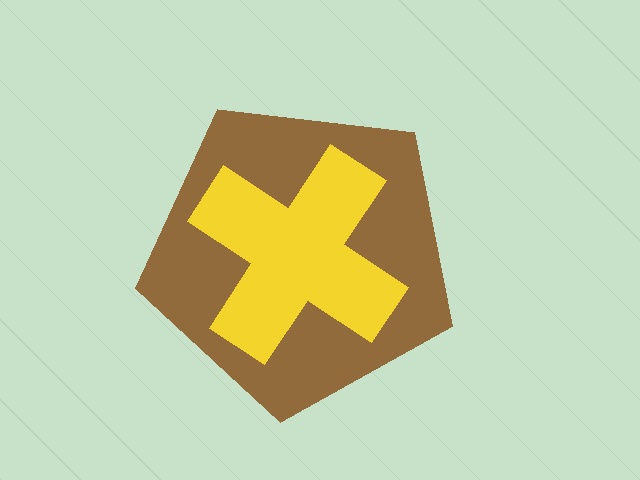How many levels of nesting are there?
2.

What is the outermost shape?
The brown pentagon.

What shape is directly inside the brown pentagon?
The yellow cross.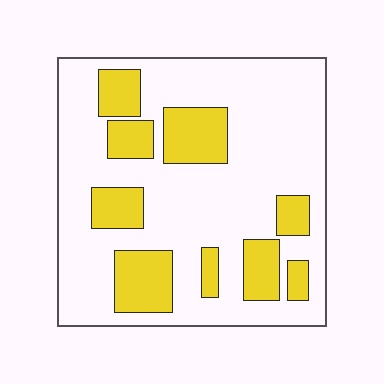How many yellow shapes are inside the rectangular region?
9.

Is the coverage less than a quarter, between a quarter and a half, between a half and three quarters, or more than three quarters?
Between a quarter and a half.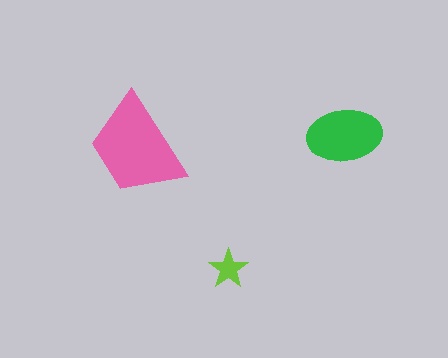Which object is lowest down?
The lime star is bottommost.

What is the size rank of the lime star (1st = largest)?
3rd.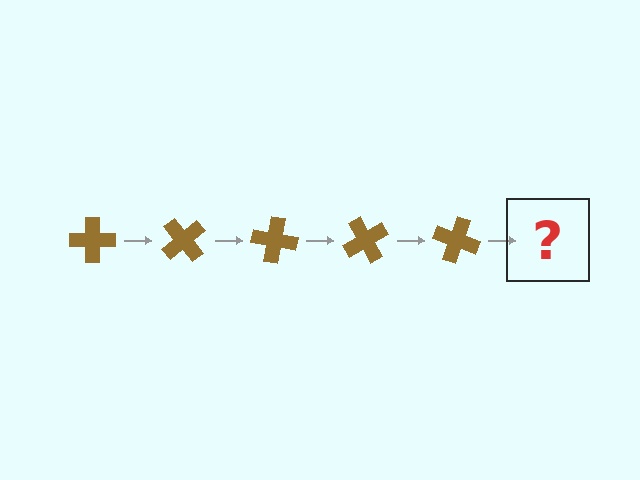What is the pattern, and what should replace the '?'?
The pattern is that the cross rotates 50 degrees each step. The '?' should be a brown cross rotated 250 degrees.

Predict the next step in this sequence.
The next step is a brown cross rotated 250 degrees.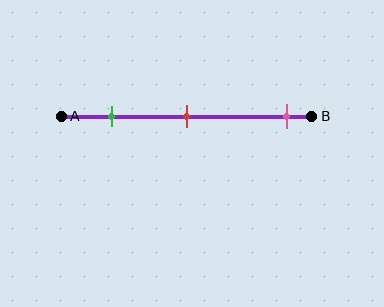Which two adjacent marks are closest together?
The green and red marks are the closest adjacent pair.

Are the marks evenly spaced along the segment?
No, the marks are not evenly spaced.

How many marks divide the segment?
There are 3 marks dividing the segment.